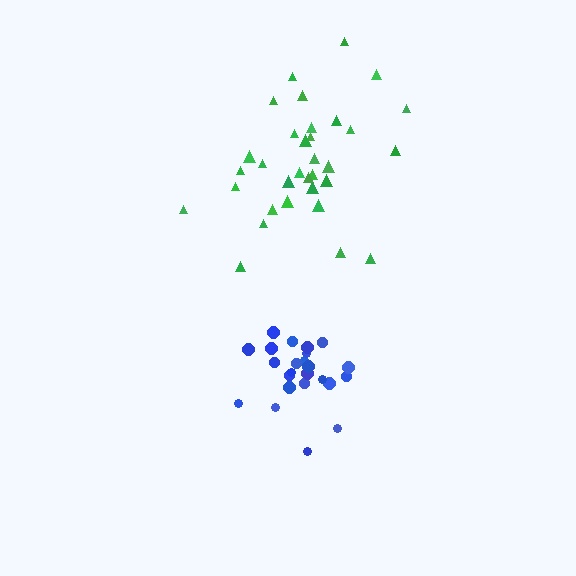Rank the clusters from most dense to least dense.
blue, green.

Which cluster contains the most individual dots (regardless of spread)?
Green (33).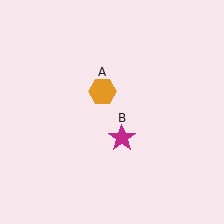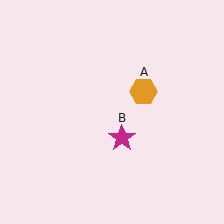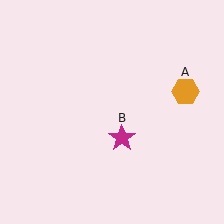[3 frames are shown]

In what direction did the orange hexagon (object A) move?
The orange hexagon (object A) moved right.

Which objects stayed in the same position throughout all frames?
Magenta star (object B) remained stationary.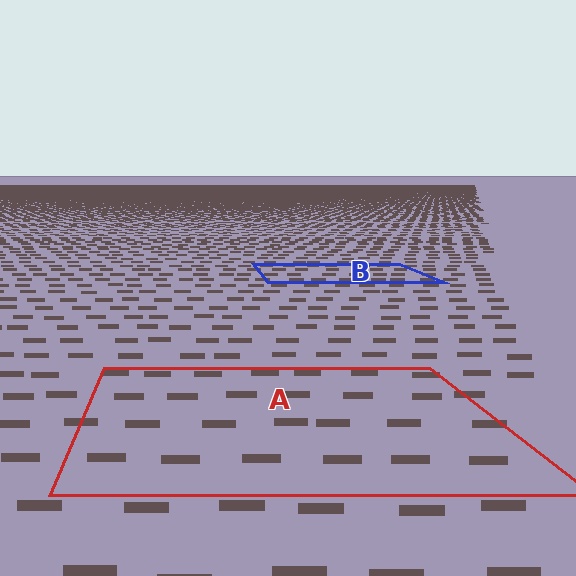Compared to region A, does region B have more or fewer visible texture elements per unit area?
Region B has more texture elements per unit area — they are packed more densely because it is farther away.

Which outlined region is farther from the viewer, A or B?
Region B is farther from the viewer — the texture elements inside it appear smaller and more densely packed.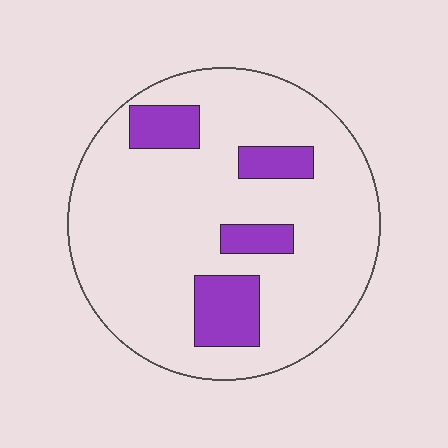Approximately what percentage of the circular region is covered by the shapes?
Approximately 15%.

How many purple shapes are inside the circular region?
4.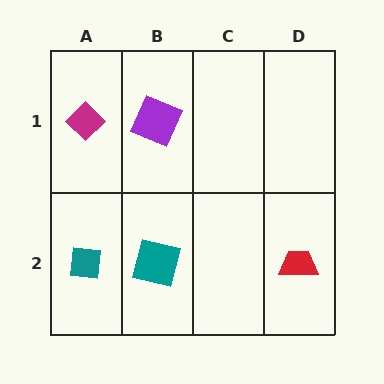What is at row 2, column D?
A red trapezoid.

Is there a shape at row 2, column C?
No, that cell is empty.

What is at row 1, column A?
A magenta diamond.